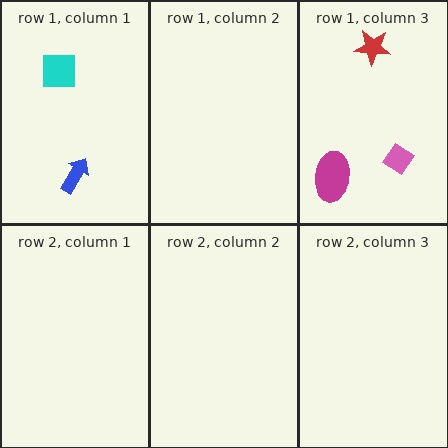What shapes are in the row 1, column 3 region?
The red star, the magenta ellipse, the pink diamond.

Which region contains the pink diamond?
The row 1, column 3 region.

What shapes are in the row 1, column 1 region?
The cyan square, the blue arrow.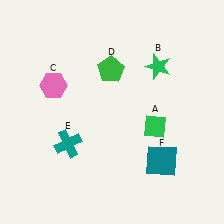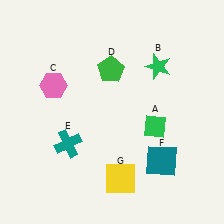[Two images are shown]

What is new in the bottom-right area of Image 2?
A yellow square (G) was added in the bottom-right area of Image 2.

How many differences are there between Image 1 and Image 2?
There is 1 difference between the two images.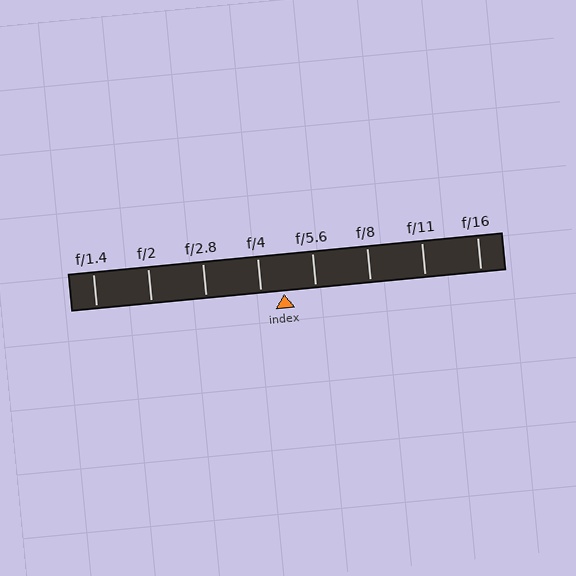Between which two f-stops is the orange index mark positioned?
The index mark is between f/4 and f/5.6.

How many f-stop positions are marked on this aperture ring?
There are 8 f-stop positions marked.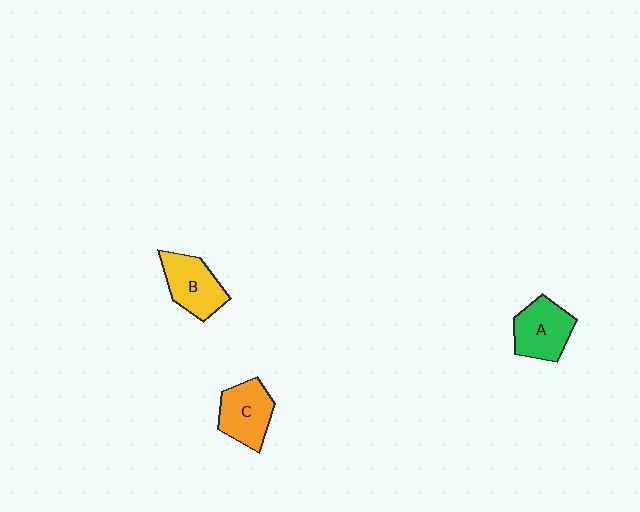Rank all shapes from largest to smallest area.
From largest to smallest: A (green), B (yellow), C (orange).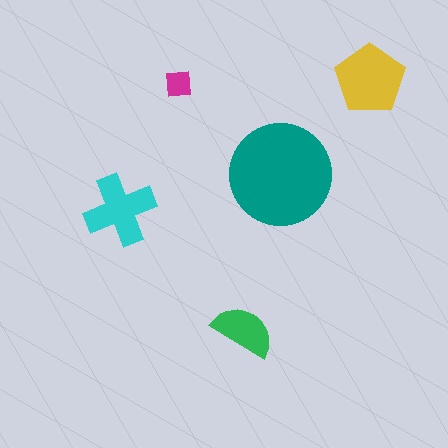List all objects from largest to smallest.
The teal circle, the yellow pentagon, the cyan cross, the green semicircle, the magenta square.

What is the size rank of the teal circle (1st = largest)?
1st.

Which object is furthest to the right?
The yellow pentagon is rightmost.